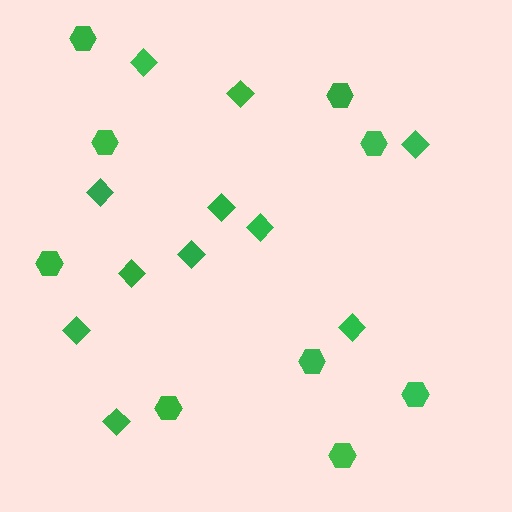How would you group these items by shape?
There are 2 groups: one group of diamonds (11) and one group of hexagons (9).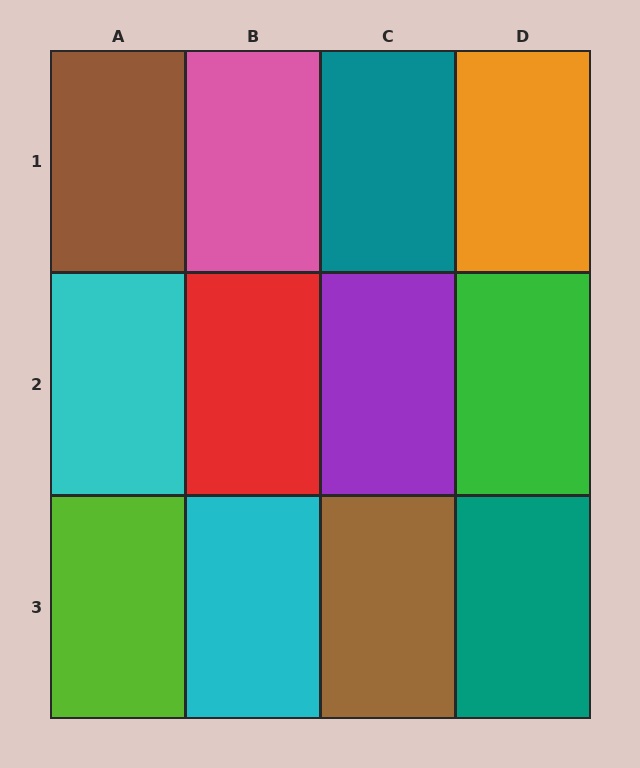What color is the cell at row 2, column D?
Green.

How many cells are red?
1 cell is red.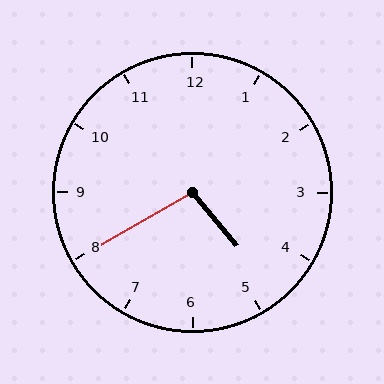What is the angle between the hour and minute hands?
Approximately 100 degrees.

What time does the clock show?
4:40.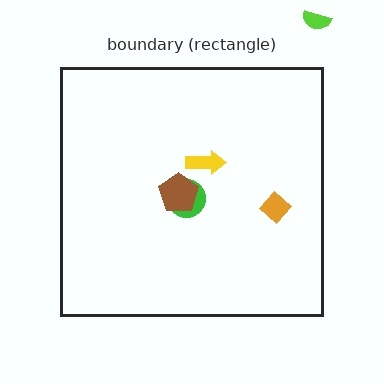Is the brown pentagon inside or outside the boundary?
Inside.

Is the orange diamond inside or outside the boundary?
Inside.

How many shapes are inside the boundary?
4 inside, 1 outside.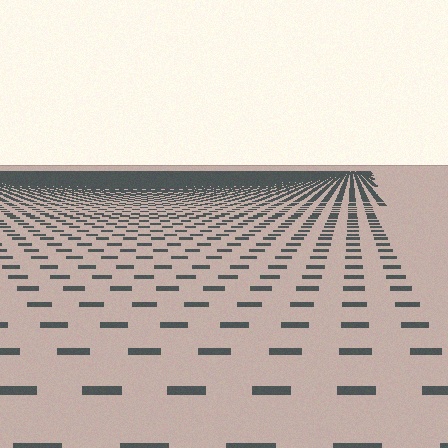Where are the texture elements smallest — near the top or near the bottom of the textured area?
Near the top.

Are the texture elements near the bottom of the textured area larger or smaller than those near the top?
Larger. Near the bottom, elements are closer to the viewer and appear at a bigger on-screen size.